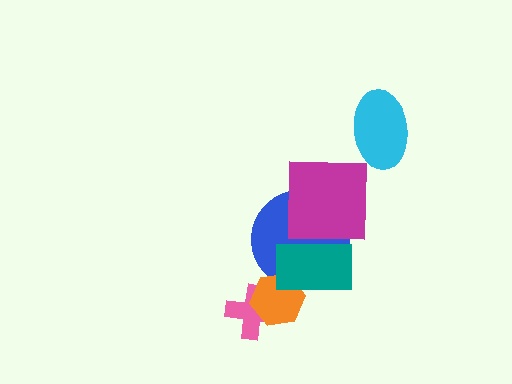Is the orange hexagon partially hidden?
Yes, it is partially covered by another shape.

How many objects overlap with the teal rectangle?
3 objects overlap with the teal rectangle.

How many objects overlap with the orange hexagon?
3 objects overlap with the orange hexagon.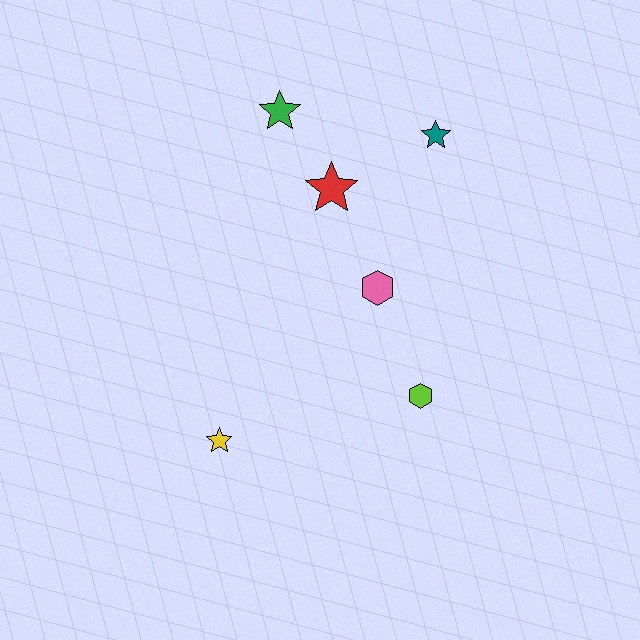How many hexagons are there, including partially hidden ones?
There are 2 hexagons.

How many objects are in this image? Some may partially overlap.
There are 6 objects.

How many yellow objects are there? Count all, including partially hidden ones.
There is 1 yellow object.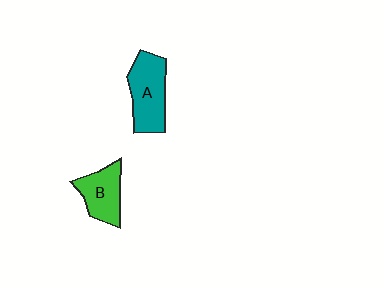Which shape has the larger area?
Shape A (teal).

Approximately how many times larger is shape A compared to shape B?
Approximately 1.3 times.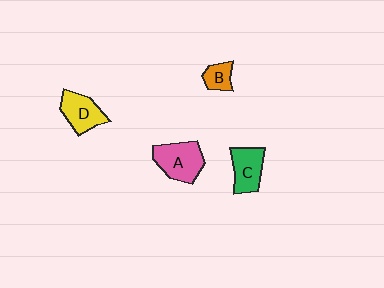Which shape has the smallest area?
Shape B (orange).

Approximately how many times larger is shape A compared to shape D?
Approximately 1.2 times.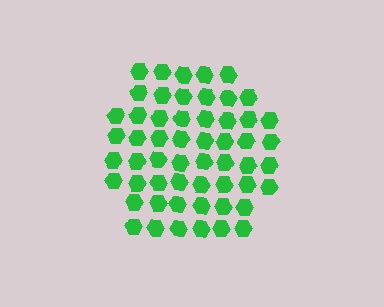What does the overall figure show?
The overall figure shows a hexagon.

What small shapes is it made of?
It is made of small hexagons.